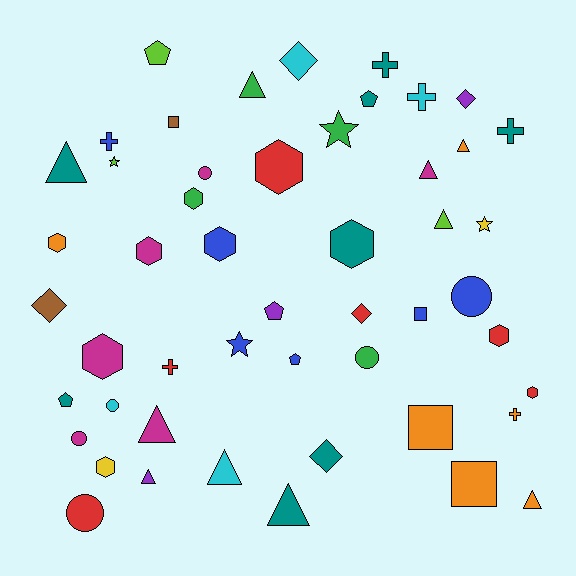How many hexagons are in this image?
There are 10 hexagons.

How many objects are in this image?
There are 50 objects.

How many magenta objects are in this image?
There are 6 magenta objects.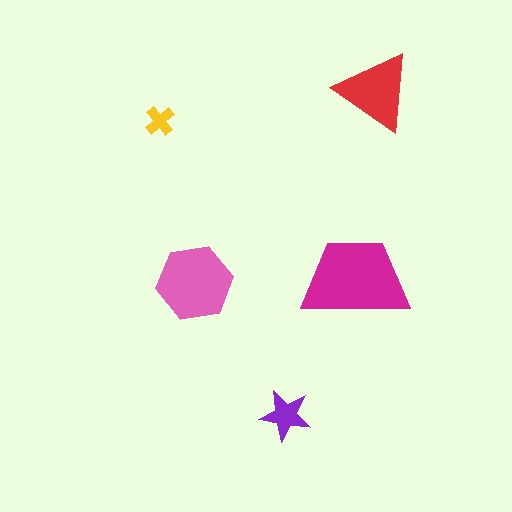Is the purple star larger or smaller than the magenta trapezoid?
Smaller.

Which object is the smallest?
The yellow cross.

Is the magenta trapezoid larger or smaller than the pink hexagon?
Larger.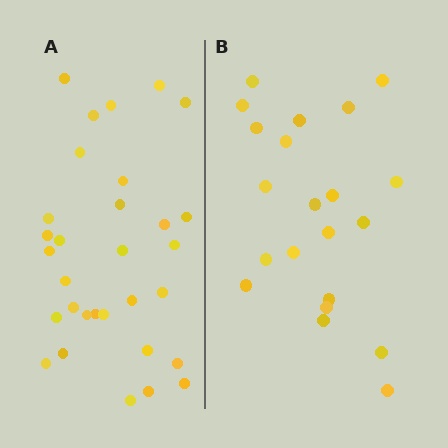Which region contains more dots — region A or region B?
Region A (the left region) has more dots.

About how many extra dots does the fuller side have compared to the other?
Region A has roughly 10 or so more dots than region B.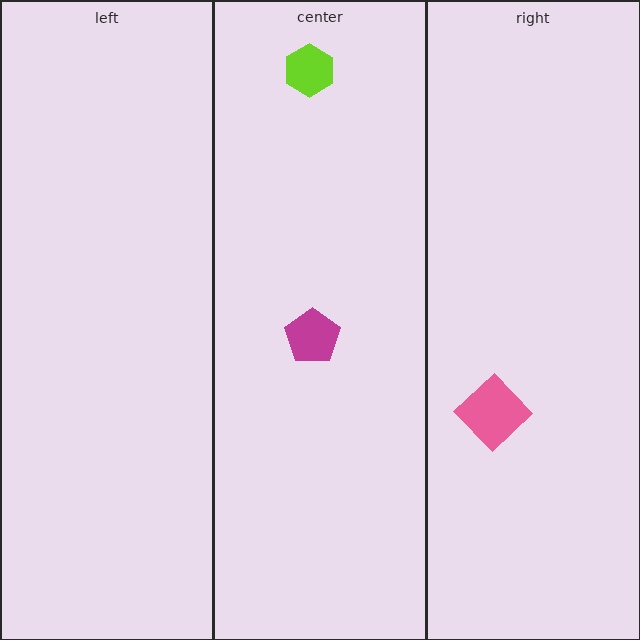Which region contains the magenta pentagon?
The center region.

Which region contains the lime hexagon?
The center region.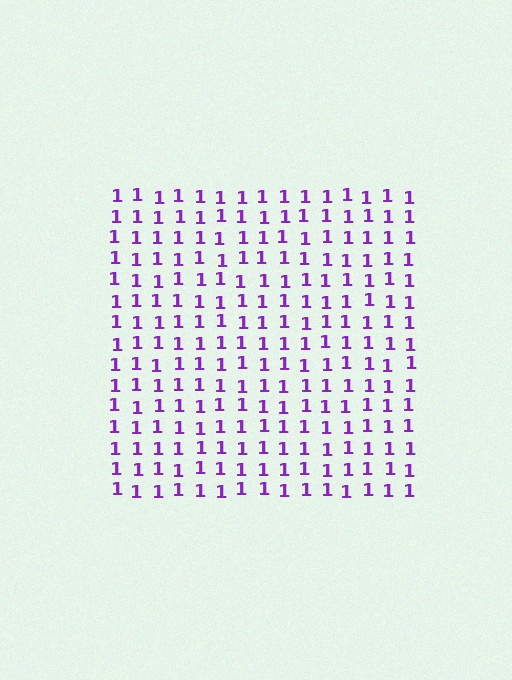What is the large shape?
The large shape is a square.